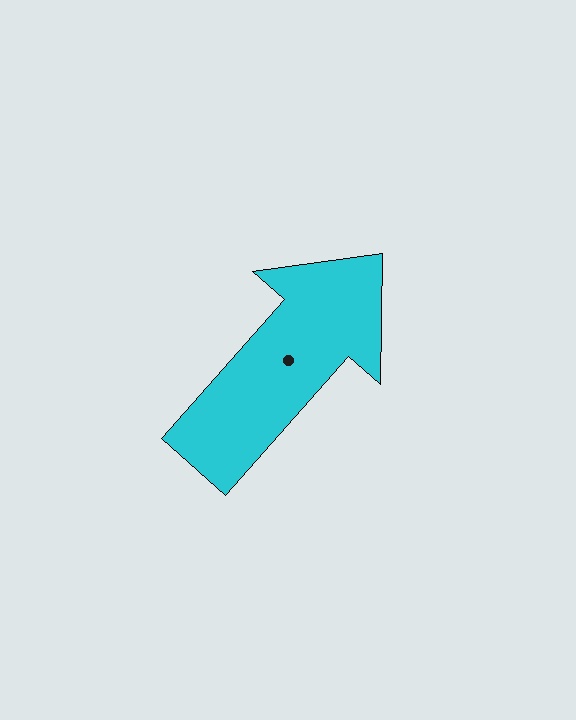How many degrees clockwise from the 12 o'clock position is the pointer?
Approximately 41 degrees.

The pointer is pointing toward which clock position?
Roughly 1 o'clock.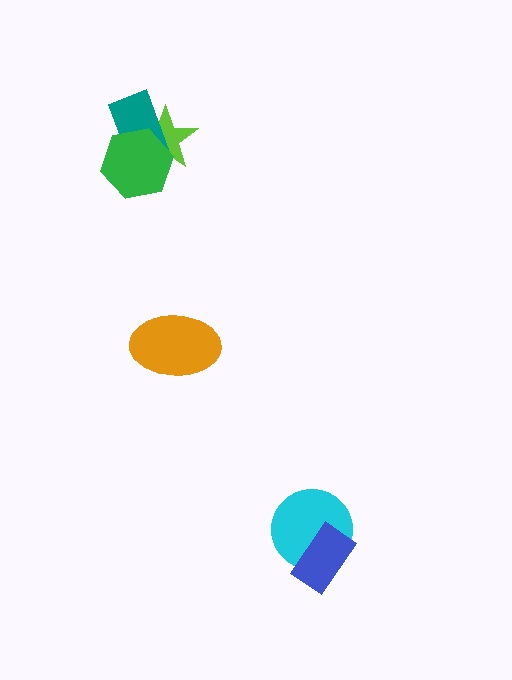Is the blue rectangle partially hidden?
No, no other shape covers it.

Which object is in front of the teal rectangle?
The green hexagon is in front of the teal rectangle.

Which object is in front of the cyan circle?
The blue rectangle is in front of the cyan circle.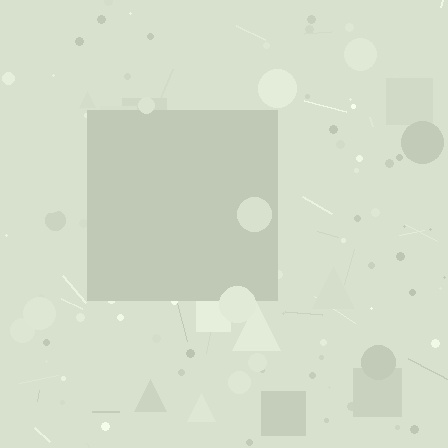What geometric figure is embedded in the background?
A square is embedded in the background.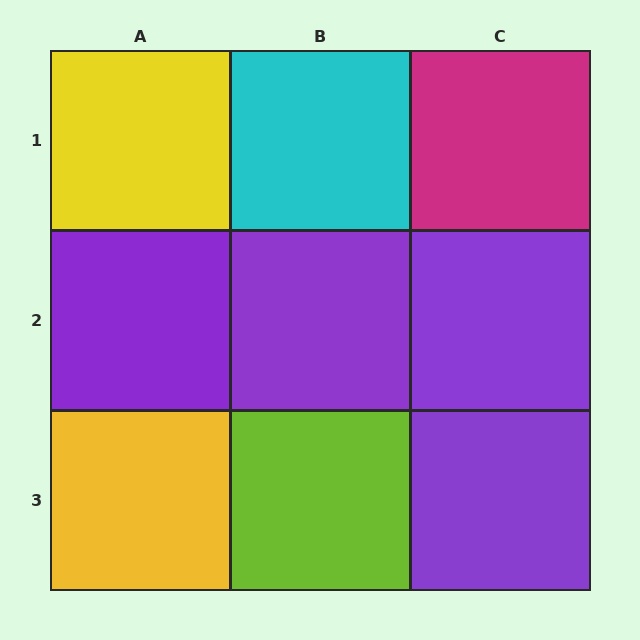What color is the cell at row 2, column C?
Purple.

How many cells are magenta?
1 cell is magenta.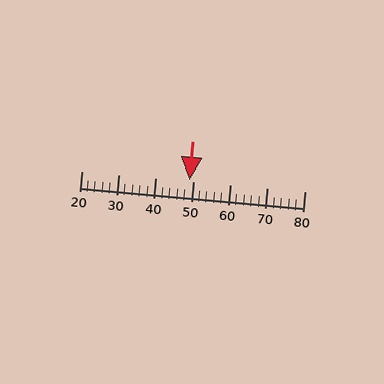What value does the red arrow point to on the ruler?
The red arrow points to approximately 49.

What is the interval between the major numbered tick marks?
The major tick marks are spaced 10 units apart.